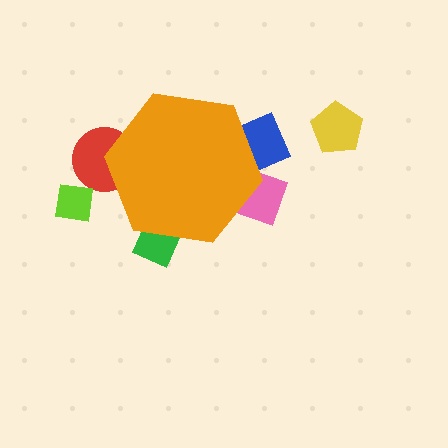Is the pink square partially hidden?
Yes, the pink square is partially hidden behind the orange hexagon.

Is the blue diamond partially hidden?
Yes, the blue diamond is partially hidden behind the orange hexagon.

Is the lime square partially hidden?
No, the lime square is fully visible.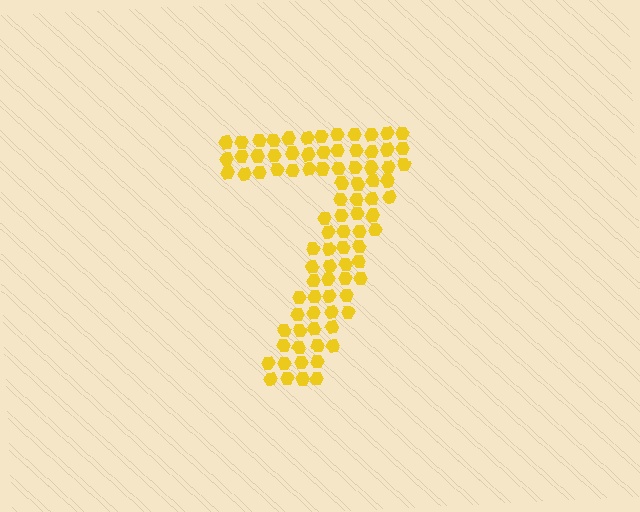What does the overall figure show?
The overall figure shows the digit 7.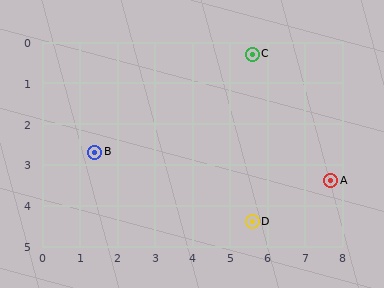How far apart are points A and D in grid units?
Points A and D are about 2.3 grid units apart.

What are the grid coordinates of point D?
Point D is at approximately (5.6, 4.4).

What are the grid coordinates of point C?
Point C is at approximately (5.6, 0.3).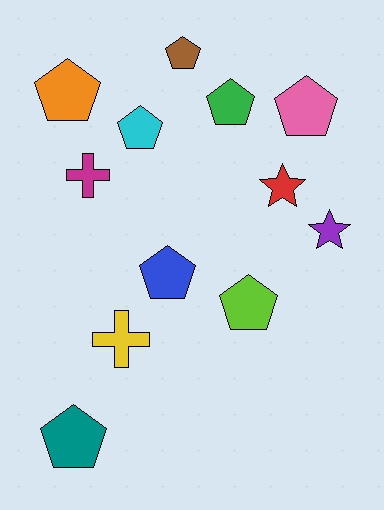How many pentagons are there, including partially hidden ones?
There are 8 pentagons.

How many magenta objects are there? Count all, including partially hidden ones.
There is 1 magenta object.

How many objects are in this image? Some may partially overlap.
There are 12 objects.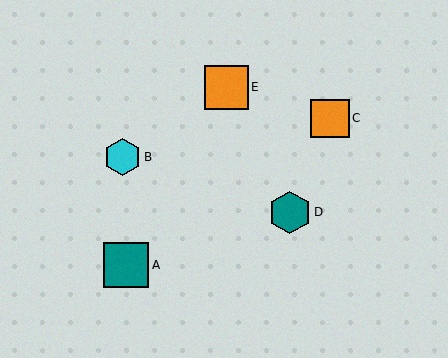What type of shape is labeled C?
Shape C is an orange square.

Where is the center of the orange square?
The center of the orange square is at (330, 118).